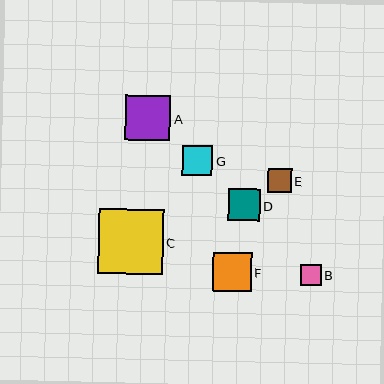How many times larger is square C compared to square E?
Square C is approximately 2.7 times the size of square E.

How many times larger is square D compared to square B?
Square D is approximately 1.5 times the size of square B.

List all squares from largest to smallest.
From largest to smallest: C, A, F, D, G, E, B.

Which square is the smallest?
Square B is the smallest with a size of approximately 21 pixels.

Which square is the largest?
Square C is the largest with a size of approximately 65 pixels.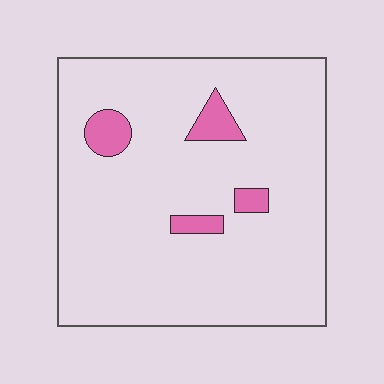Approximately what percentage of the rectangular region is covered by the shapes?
Approximately 5%.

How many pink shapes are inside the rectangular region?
4.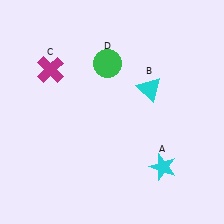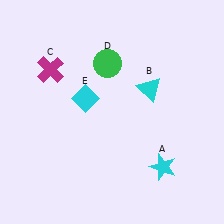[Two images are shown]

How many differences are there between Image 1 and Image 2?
There is 1 difference between the two images.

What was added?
A cyan diamond (E) was added in Image 2.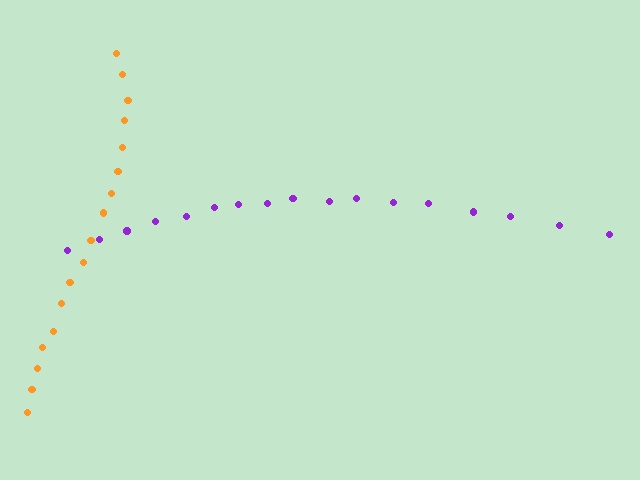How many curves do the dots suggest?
There are 2 distinct paths.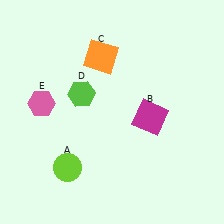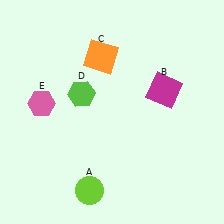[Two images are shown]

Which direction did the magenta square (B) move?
The magenta square (B) moved up.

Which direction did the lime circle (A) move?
The lime circle (A) moved down.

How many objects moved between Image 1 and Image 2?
2 objects moved between the two images.